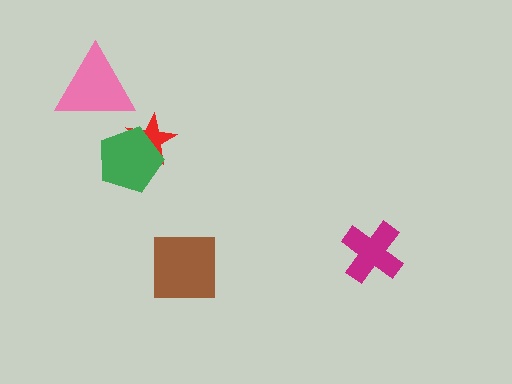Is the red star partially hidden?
Yes, it is partially covered by another shape.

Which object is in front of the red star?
The green pentagon is in front of the red star.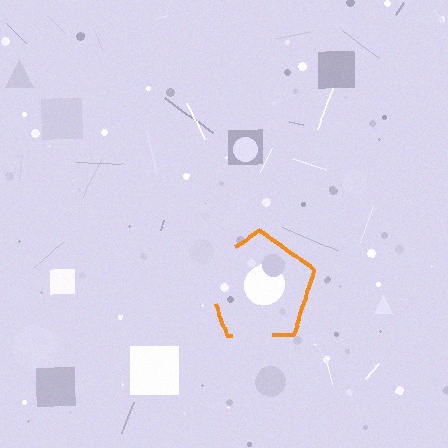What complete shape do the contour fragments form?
The contour fragments form a pentagon.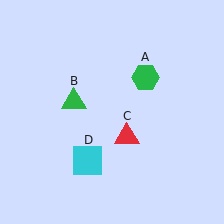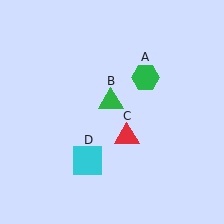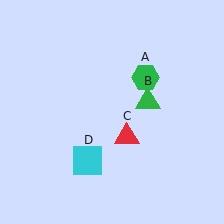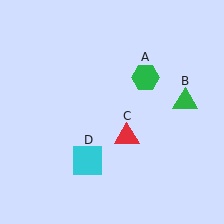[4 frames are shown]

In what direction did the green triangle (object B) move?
The green triangle (object B) moved right.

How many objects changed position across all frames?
1 object changed position: green triangle (object B).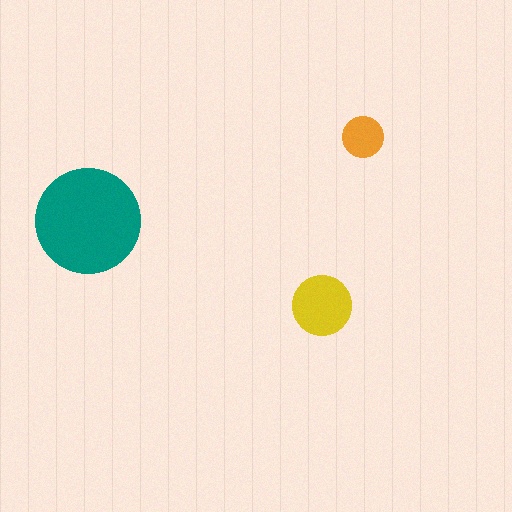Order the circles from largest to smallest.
the teal one, the yellow one, the orange one.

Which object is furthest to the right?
The orange circle is rightmost.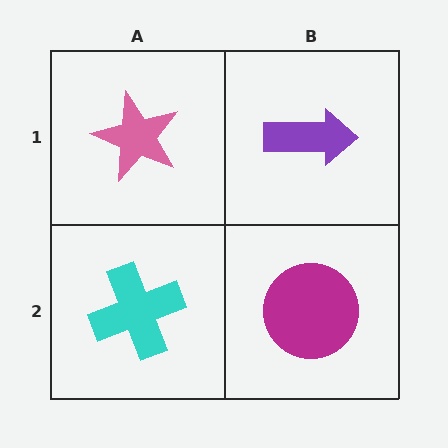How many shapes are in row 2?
2 shapes.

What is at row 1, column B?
A purple arrow.